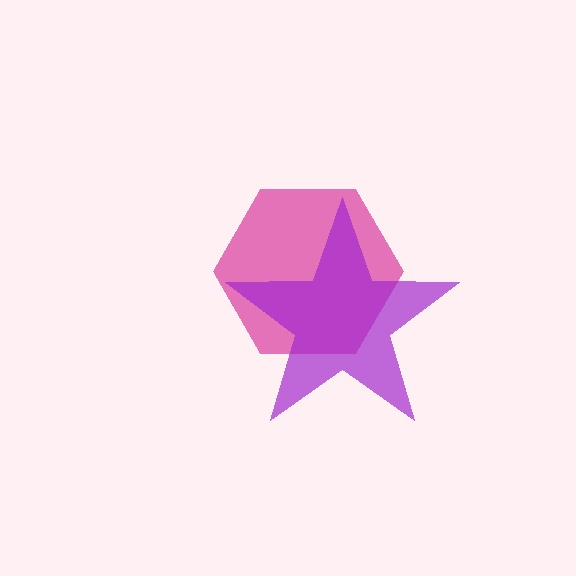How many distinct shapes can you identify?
There are 2 distinct shapes: a magenta hexagon, a purple star.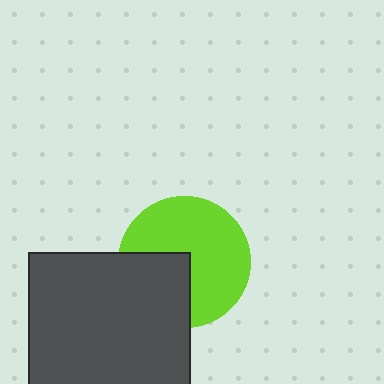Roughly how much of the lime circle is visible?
Most of it is visible (roughly 66%).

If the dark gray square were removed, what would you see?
You would see the complete lime circle.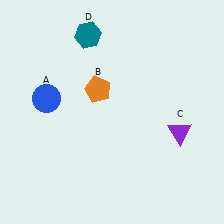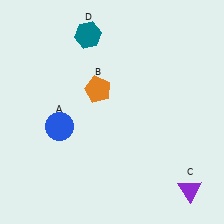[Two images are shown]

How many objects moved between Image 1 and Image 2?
2 objects moved between the two images.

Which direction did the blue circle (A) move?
The blue circle (A) moved down.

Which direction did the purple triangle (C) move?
The purple triangle (C) moved down.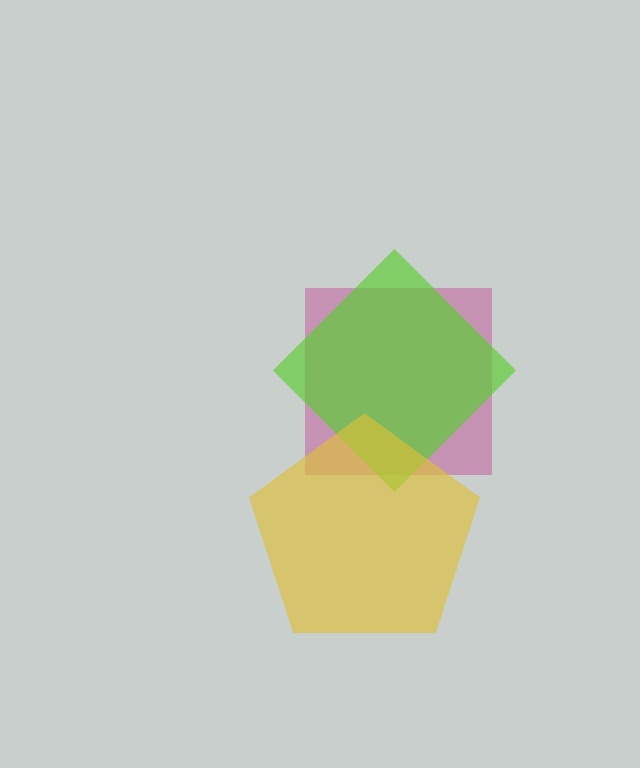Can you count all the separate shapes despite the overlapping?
Yes, there are 3 separate shapes.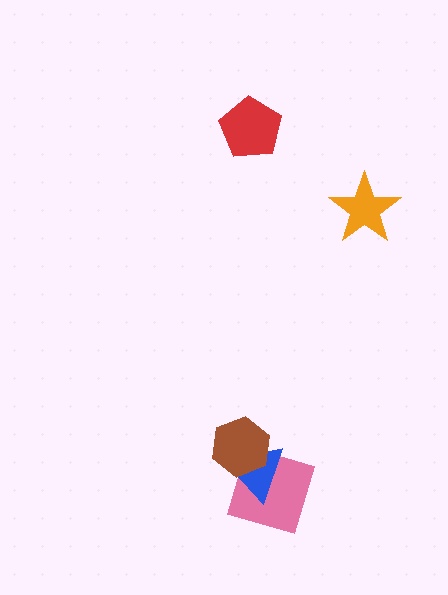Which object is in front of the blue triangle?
The brown hexagon is in front of the blue triangle.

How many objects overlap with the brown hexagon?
2 objects overlap with the brown hexagon.